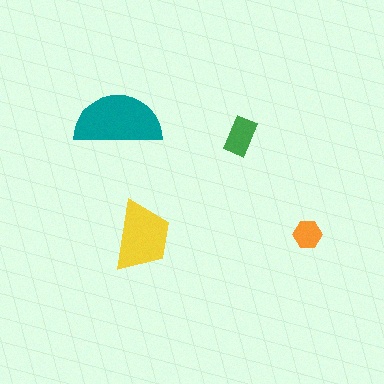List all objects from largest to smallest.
The teal semicircle, the yellow trapezoid, the green rectangle, the orange hexagon.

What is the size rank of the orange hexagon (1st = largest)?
4th.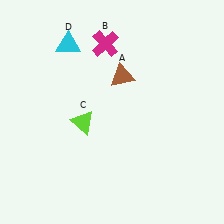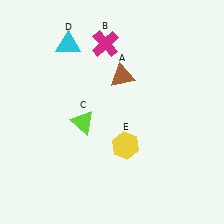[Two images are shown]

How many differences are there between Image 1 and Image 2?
There is 1 difference between the two images.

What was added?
A yellow hexagon (E) was added in Image 2.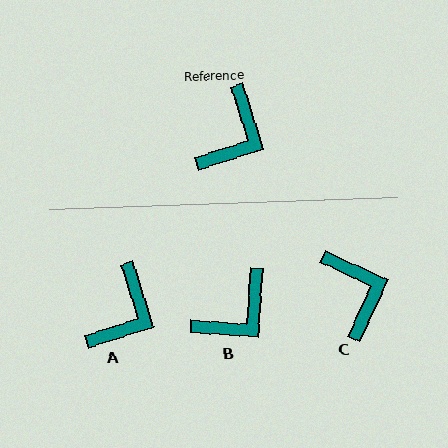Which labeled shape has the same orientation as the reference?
A.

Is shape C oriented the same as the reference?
No, it is off by about 47 degrees.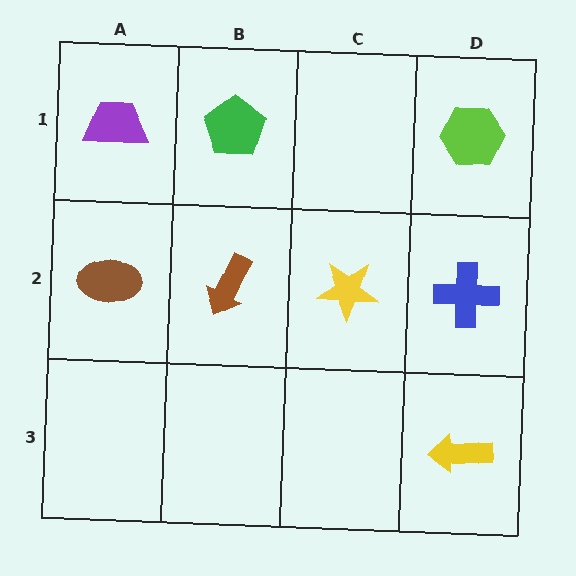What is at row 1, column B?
A green pentagon.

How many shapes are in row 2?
4 shapes.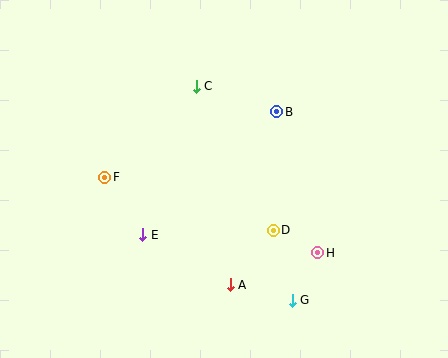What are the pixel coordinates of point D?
Point D is at (273, 230).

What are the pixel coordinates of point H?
Point H is at (318, 253).